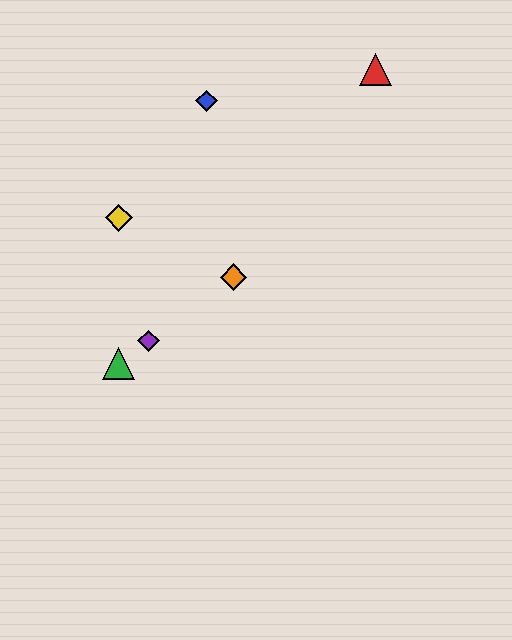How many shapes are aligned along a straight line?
3 shapes (the green triangle, the purple diamond, the orange diamond) are aligned along a straight line.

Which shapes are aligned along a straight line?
The green triangle, the purple diamond, the orange diamond are aligned along a straight line.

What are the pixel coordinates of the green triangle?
The green triangle is at (118, 363).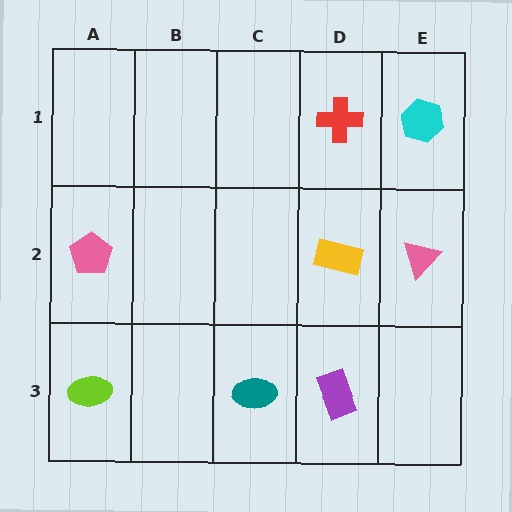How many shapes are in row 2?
3 shapes.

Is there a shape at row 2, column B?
No, that cell is empty.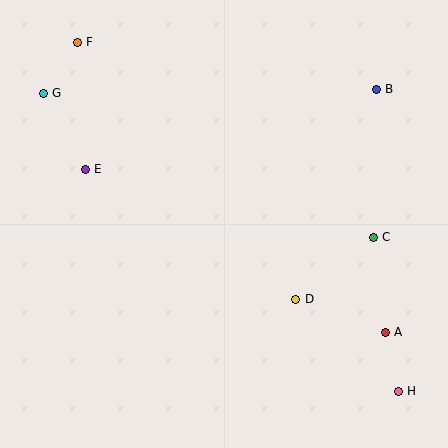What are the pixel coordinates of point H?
Point H is at (398, 391).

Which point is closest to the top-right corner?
Point B is closest to the top-right corner.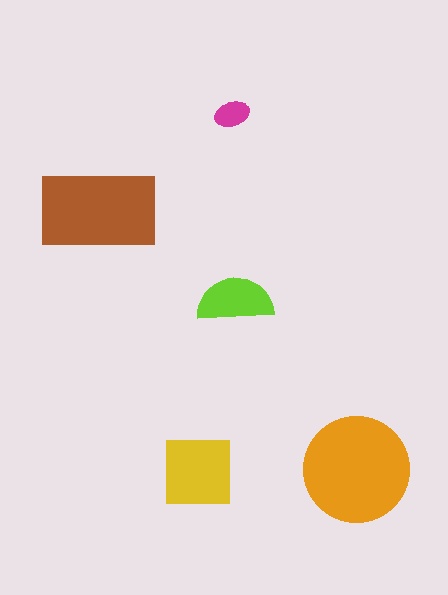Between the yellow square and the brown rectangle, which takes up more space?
The brown rectangle.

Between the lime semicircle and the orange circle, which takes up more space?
The orange circle.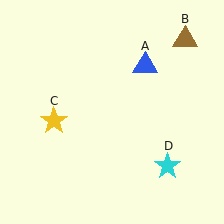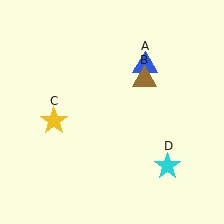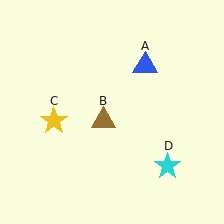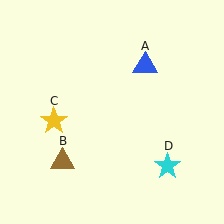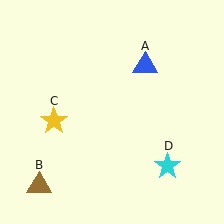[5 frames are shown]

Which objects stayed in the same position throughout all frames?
Blue triangle (object A) and yellow star (object C) and cyan star (object D) remained stationary.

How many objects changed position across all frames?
1 object changed position: brown triangle (object B).